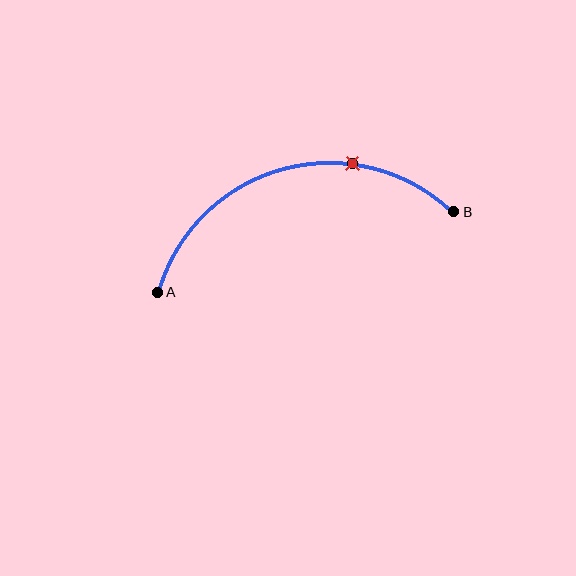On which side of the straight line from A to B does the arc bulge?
The arc bulges above the straight line connecting A and B.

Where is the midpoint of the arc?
The arc midpoint is the point on the curve farthest from the straight line joining A and B. It sits above that line.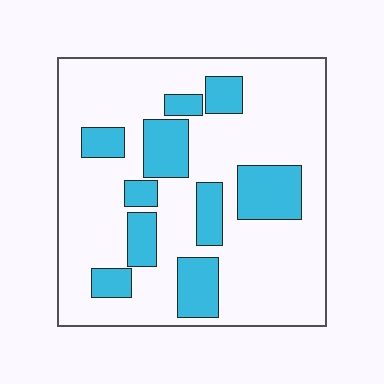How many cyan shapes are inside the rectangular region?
10.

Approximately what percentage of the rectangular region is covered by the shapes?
Approximately 25%.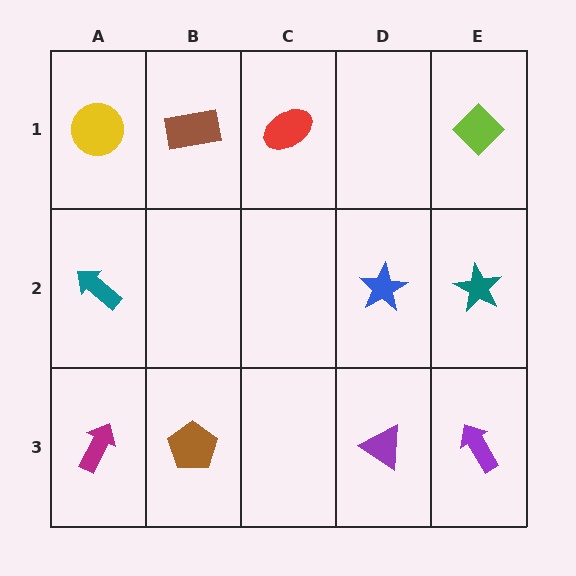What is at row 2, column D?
A blue star.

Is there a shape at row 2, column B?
No, that cell is empty.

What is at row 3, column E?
A purple arrow.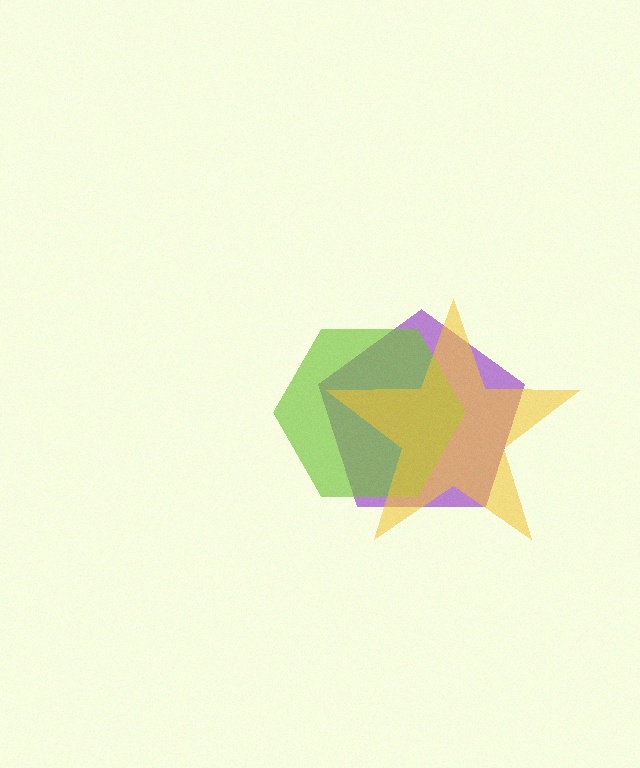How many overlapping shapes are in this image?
There are 3 overlapping shapes in the image.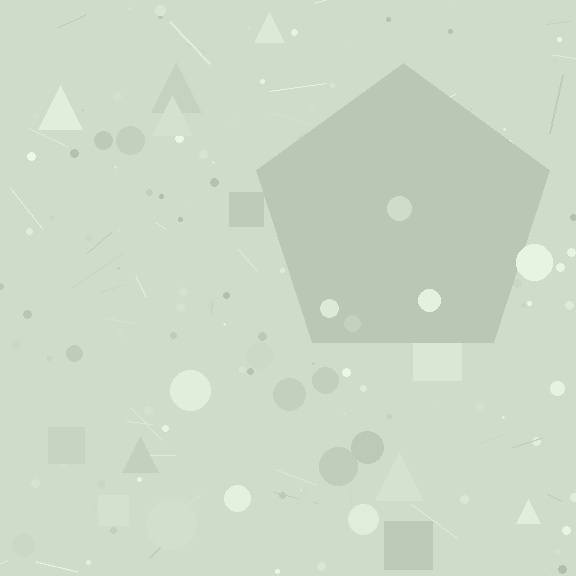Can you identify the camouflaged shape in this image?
The camouflaged shape is a pentagon.